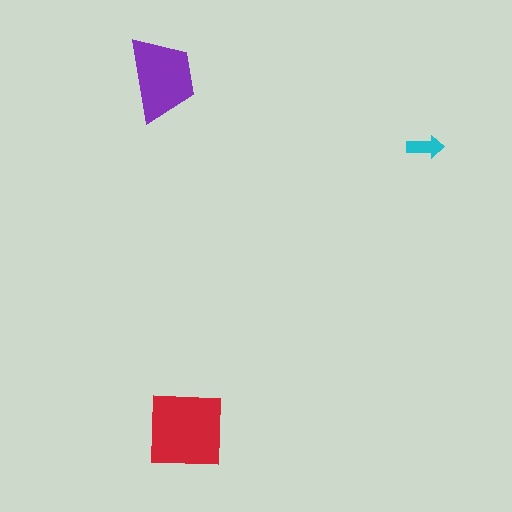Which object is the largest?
The red square.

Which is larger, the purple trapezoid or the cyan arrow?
The purple trapezoid.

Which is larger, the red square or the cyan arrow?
The red square.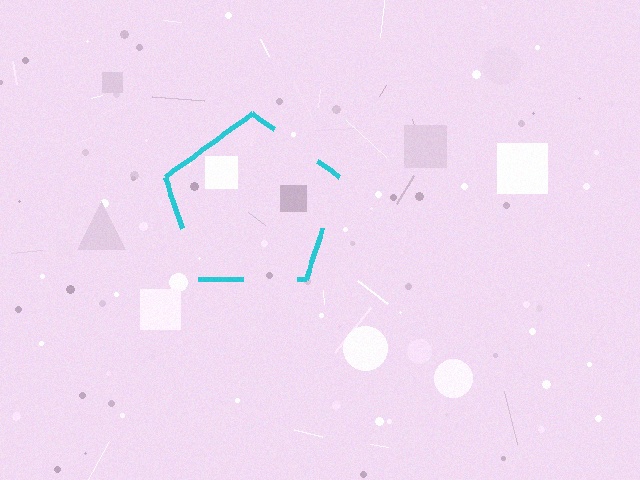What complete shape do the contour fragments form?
The contour fragments form a pentagon.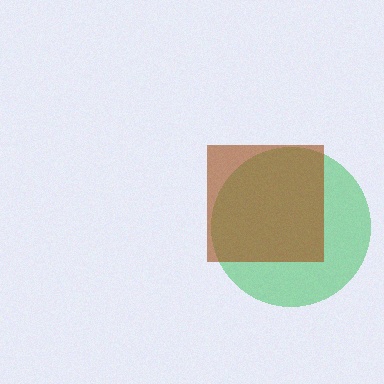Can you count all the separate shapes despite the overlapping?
Yes, there are 2 separate shapes.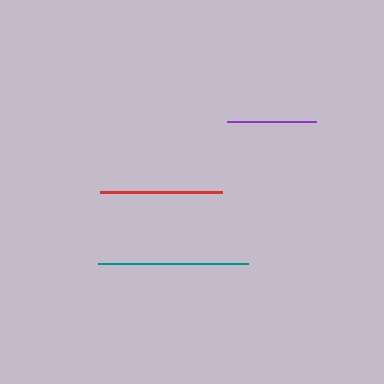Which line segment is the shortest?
The purple line is the shortest at approximately 89 pixels.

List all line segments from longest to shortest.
From longest to shortest: teal, red, purple.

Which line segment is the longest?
The teal line is the longest at approximately 149 pixels.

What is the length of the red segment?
The red segment is approximately 121 pixels long.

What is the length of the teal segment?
The teal segment is approximately 149 pixels long.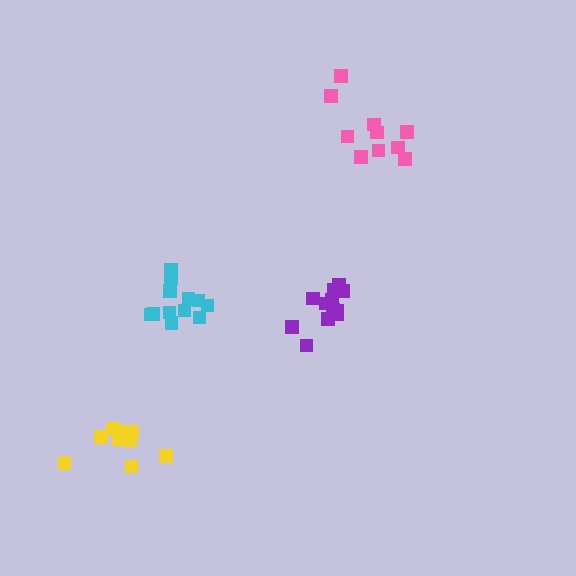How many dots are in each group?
Group 1: 11 dots, Group 2: 13 dots, Group 3: 10 dots, Group 4: 12 dots (46 total).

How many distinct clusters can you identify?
There are 4 distinct clusters.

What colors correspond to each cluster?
The clusters are colored: yellow, cyan, pink, purple.